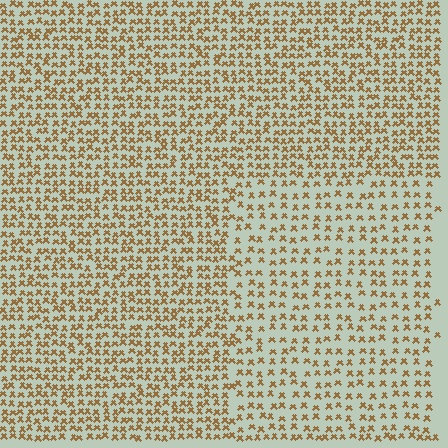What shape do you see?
I see a rectangle.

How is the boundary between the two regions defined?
The boundary is defined by a change in element density (approximately 1.7x ratio). All elements are the same color, size, and shape.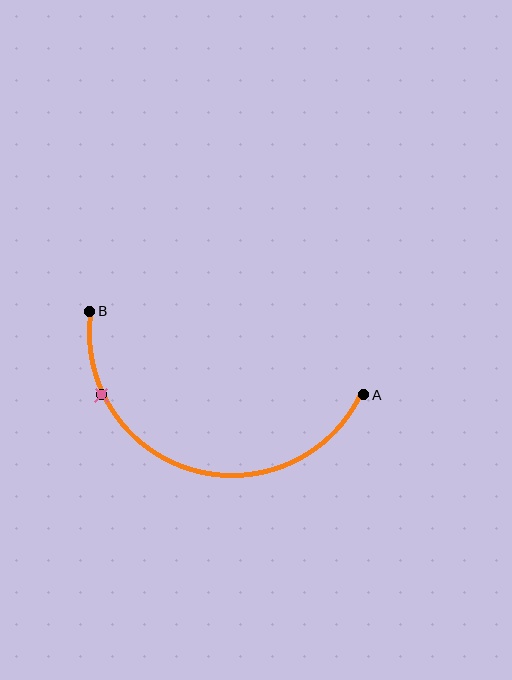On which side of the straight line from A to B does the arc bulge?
The arc bulges below the straight line connecting A and B.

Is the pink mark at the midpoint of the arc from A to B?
No. The pink mark lies on the arc but is closer to endpoint B. The arc midpoint would be at the point on the curve equidistant along the arc from both A and B.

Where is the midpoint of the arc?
The arc midpoint is the point on the curve farthest from the straight line joining A and B. It sits below that line.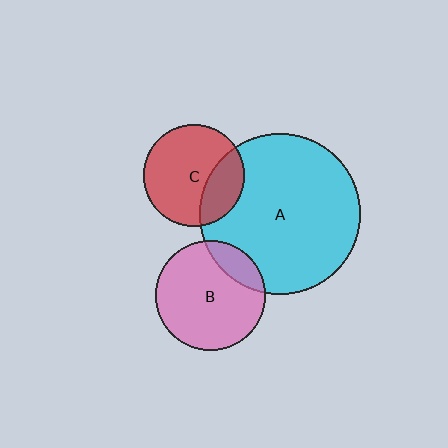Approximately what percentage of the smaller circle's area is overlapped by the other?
Approximately 30%.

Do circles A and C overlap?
Yes.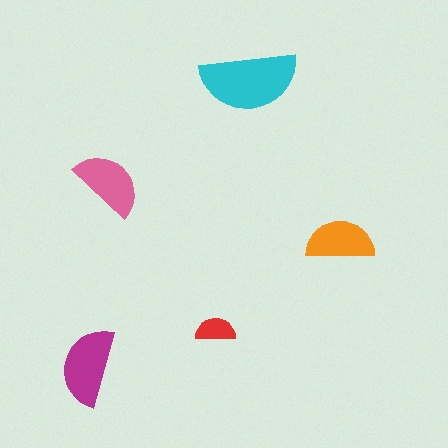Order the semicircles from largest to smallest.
the cyan one, the magenta one, the pink one, the orange one, the red one.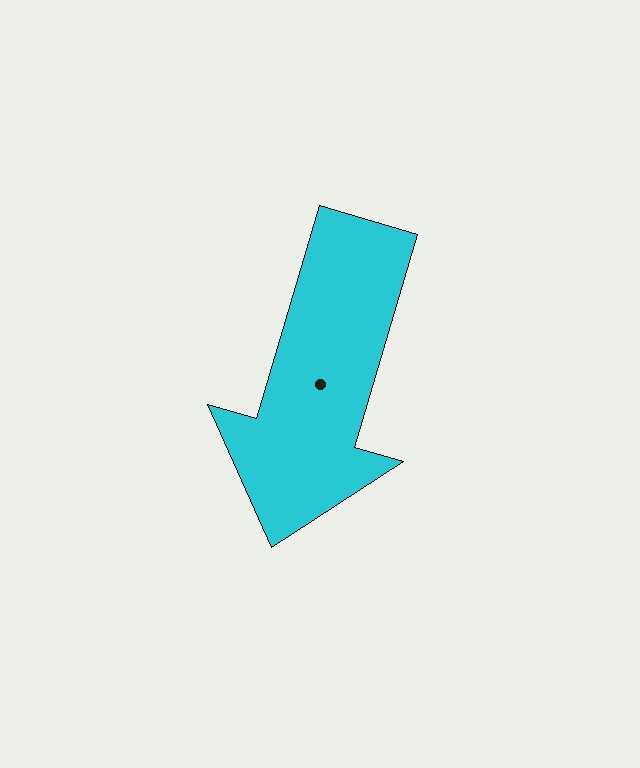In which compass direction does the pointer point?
South.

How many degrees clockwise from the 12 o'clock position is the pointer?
Approximately 196 degrees.